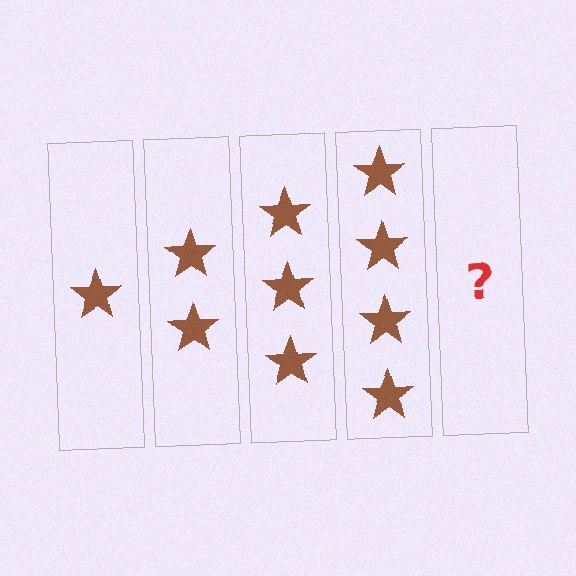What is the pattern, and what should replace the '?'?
The pattern is that each step adds one more star. The '?' should be 5 stars.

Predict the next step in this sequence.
The next step is 5 stars.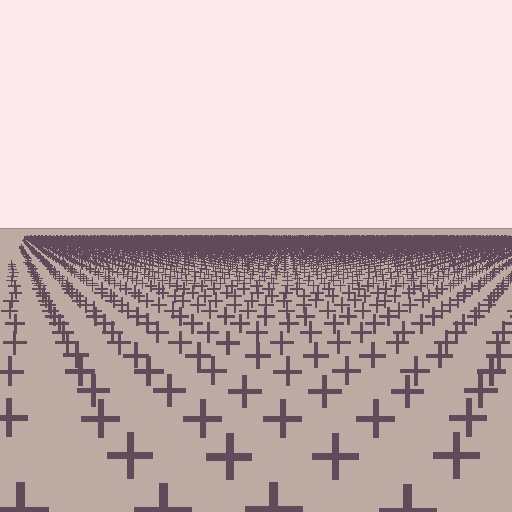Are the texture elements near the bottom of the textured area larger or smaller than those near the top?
Larger. Near the bottom, elements are closer to the viewer and appear at a bigger on-screen size.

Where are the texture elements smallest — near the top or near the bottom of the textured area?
Near the top.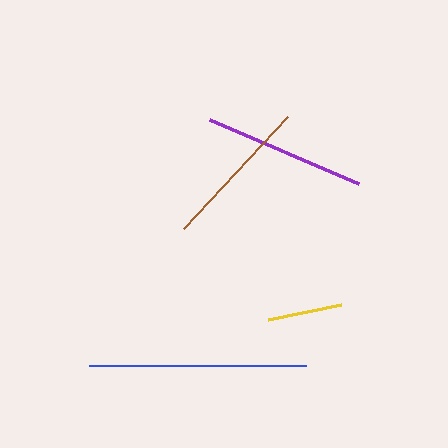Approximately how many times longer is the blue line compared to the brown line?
The blue line is approximately 1.4 times the length of the brown line.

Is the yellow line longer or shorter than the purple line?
The purple line is longer than the yellow line.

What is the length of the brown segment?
The brown segment is approximately 153 pixels long.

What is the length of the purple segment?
The purple segment is approximately 162 pixels long.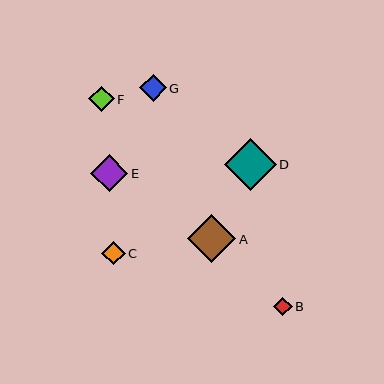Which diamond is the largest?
Diamond D is the largest with a size of approximately 52 pixels.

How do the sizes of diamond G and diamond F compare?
Diamond G and diamond F are approximately the same size.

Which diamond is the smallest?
Diamond B is the smallest with a size of approximately 19 pixels.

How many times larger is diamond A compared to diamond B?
Diamond A is approximately 2.5 times the size of diamond B.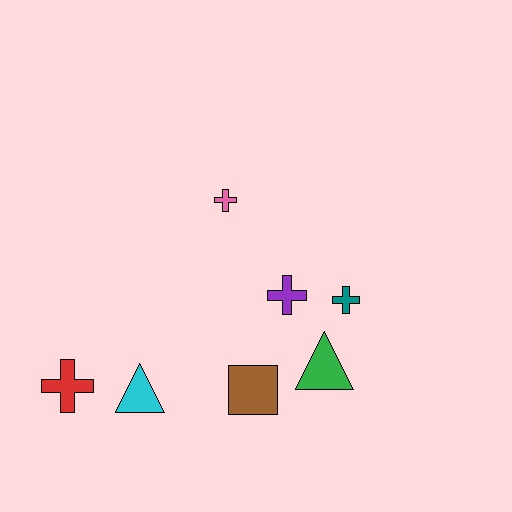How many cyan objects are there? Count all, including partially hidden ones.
There is 1 cyan object.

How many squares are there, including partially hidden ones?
There is 1 square.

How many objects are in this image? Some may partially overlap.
There are 7 objects.